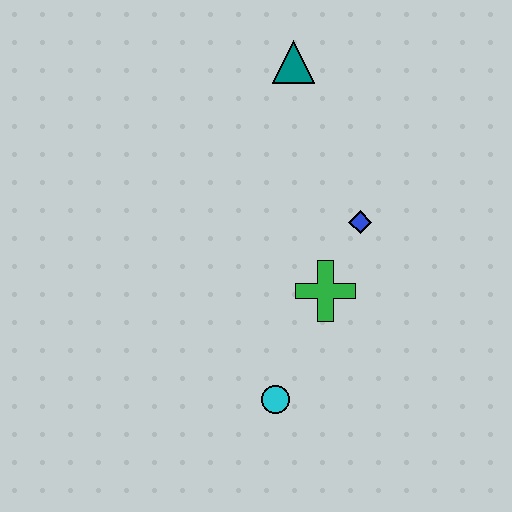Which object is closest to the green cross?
The blue diamond is closest to the green cross.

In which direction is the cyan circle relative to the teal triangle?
The cyan circle is below the teal triangle.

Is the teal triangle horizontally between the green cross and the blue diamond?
No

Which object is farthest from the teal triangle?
The cyan circle is farthest from the teal triangle.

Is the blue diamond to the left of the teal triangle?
No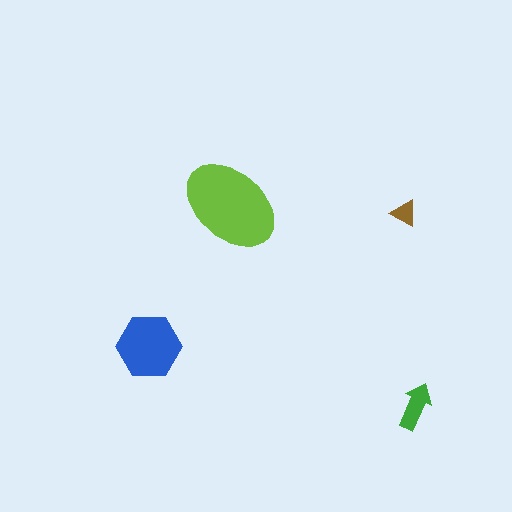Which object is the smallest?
The brown triangle.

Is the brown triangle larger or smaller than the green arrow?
Smaller.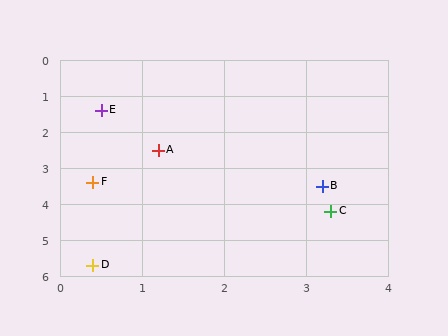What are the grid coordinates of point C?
Point C is at approximately (3.3, 4.2).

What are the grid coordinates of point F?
Point F is at approximately (0.4, 3.4).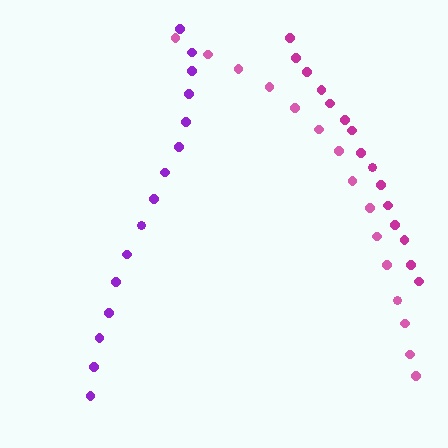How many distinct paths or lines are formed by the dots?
There are 3 distinct paths.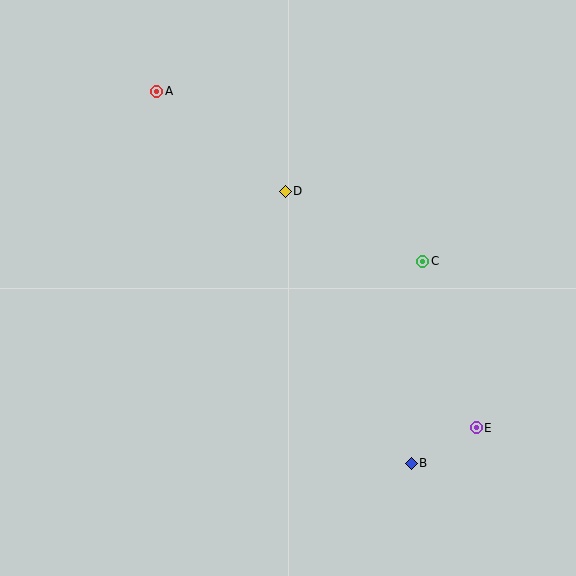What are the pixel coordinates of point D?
Point D is at (285, 191).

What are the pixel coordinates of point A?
Point A is at (157, 91).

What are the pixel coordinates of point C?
Point C is at (423, 261).